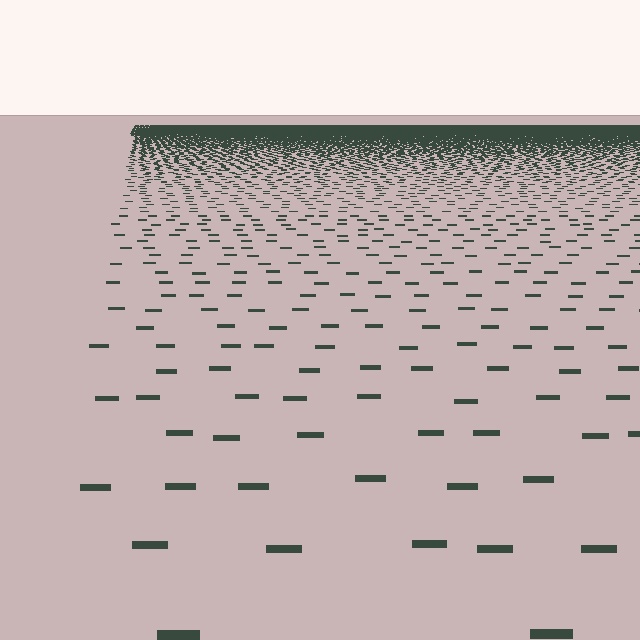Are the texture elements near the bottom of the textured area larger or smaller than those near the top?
Larger. Near the bottom, elements are closer to the viewer and appear at a bigger on-screen size.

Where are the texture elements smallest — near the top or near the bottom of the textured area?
Near the top.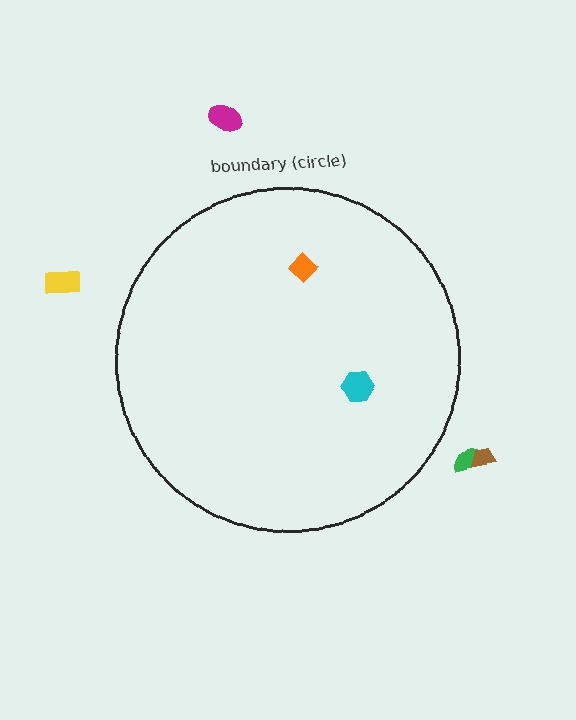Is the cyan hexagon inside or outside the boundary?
Inside.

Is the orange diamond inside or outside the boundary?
Inside.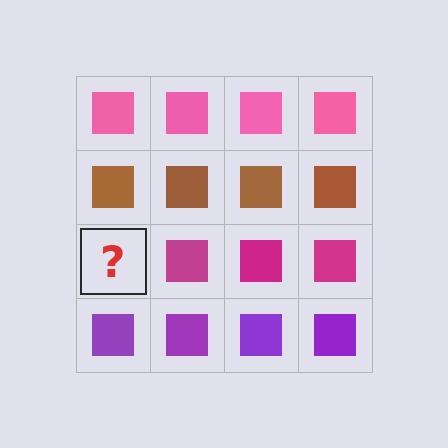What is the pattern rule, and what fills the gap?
The rule is that each row has a consistent color. The gap should be filled with a magenta square.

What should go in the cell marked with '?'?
The missing cell should contain a magenta square.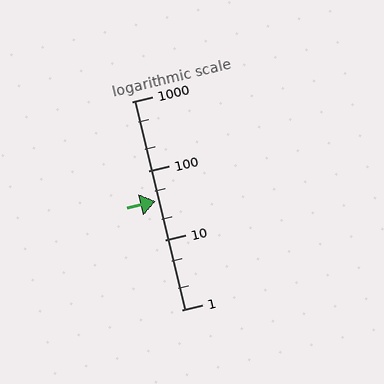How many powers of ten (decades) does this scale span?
The scale spans 3 decades, from 1 to 1000.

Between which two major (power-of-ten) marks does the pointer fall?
The pointer is between 10 and 100.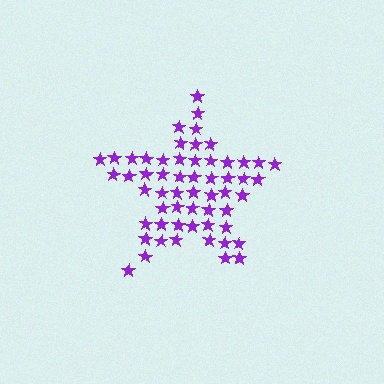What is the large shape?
The large shape is a star.